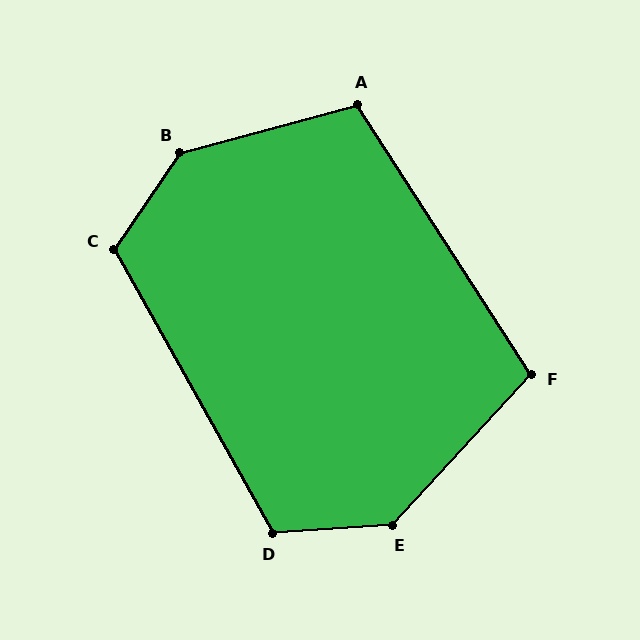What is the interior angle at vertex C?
Approximately 116 degrees (obtuse).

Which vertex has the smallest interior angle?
F, at approximately 105 degrees.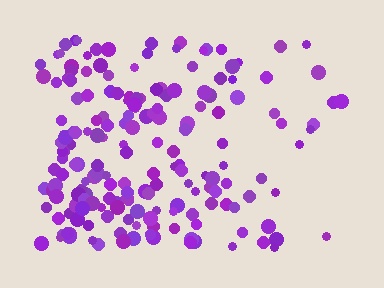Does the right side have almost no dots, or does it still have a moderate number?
Still a moderate number, just noticeably fewer than the left.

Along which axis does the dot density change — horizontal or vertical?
Horizontal.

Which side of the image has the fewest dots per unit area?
The right.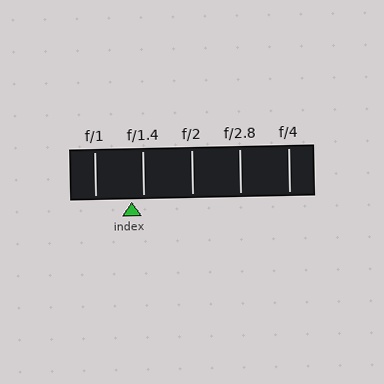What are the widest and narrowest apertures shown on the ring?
The widest aperture shown is f/1 and the narrowest is f/4.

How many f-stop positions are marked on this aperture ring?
There are 5 f-stop positions marked.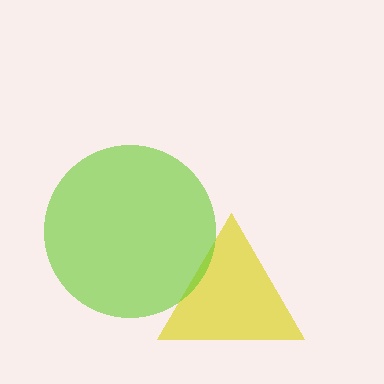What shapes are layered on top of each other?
The layered shapes are: a yellow triangle, a lime circle.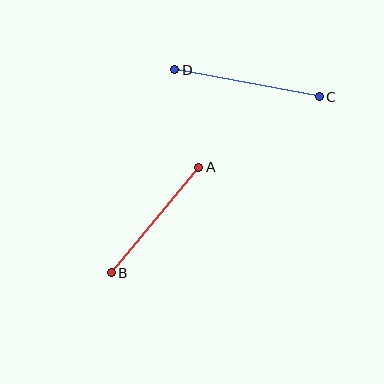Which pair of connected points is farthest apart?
Points C and D are farthest apart.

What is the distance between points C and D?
The distance is approximately 147 pixels.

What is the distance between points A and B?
The distance is approximately 137 pixels.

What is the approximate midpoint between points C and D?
The midpoint is at approximately (247, 83) pixels.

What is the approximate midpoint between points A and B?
The midpoint is at approximately (155, 220) pixels.